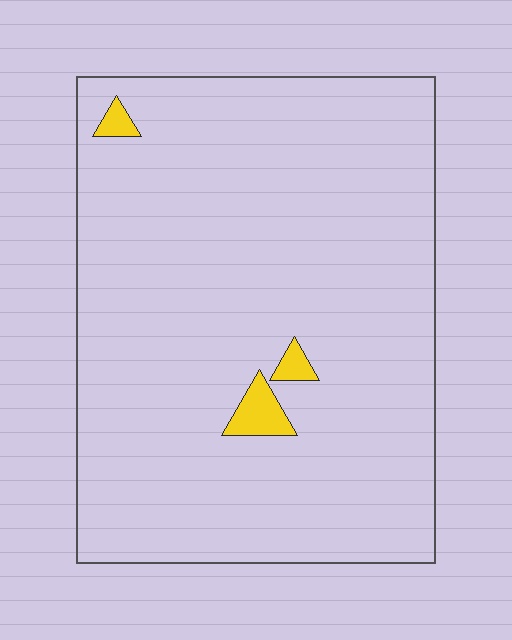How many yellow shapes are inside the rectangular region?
3.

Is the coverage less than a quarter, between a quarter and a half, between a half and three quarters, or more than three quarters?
Less than a quarter.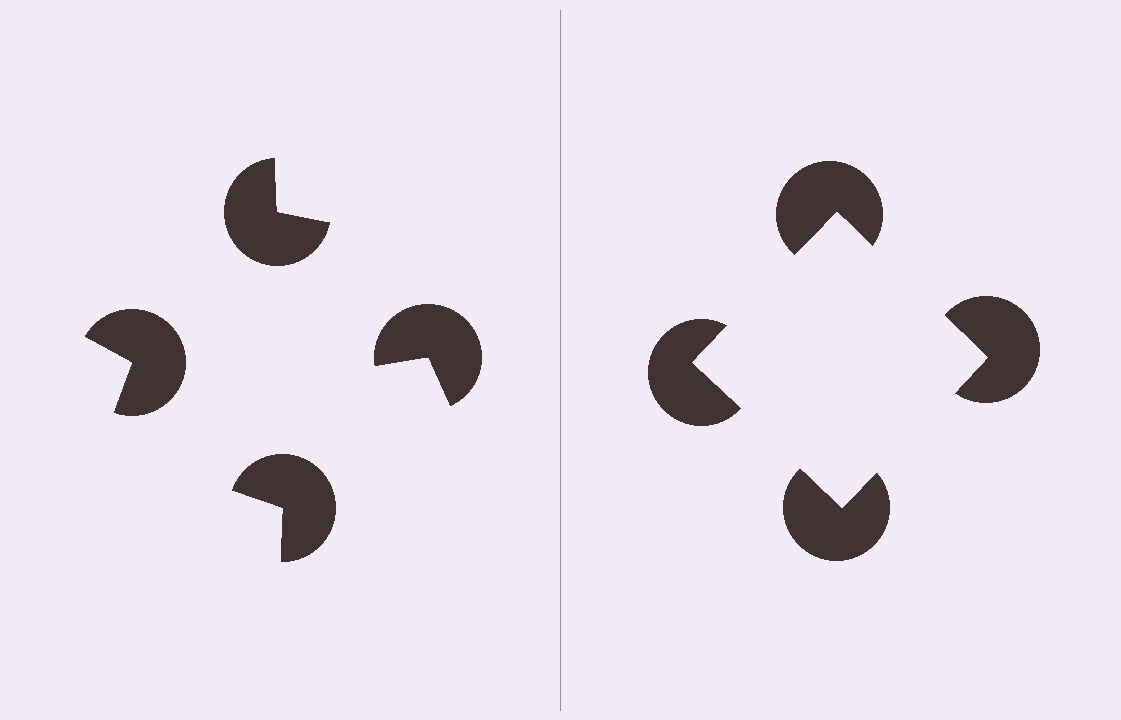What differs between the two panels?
The pac-man discs are positioned identically on both sides; only the wedge orientations differ. On the right they align to a square; on the left they are misaligned.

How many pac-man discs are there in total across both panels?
8 — 4 on each side.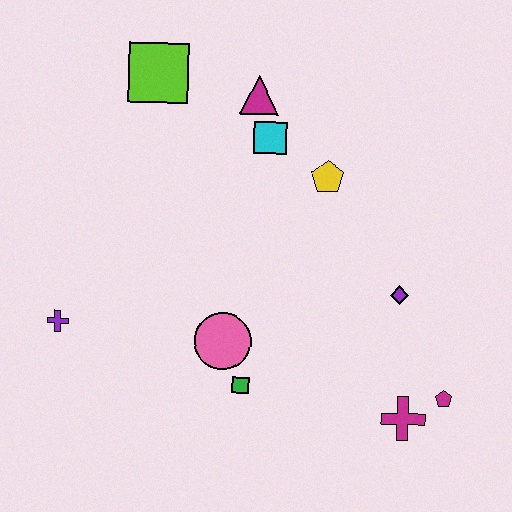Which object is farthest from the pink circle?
The lime square is farthest from the pink circle.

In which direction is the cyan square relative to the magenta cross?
The cyan square is above the magenta cross.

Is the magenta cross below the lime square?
Yes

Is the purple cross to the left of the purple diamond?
Yes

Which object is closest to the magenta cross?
The magenta pentagon is closest to the magenta cross.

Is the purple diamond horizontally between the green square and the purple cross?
No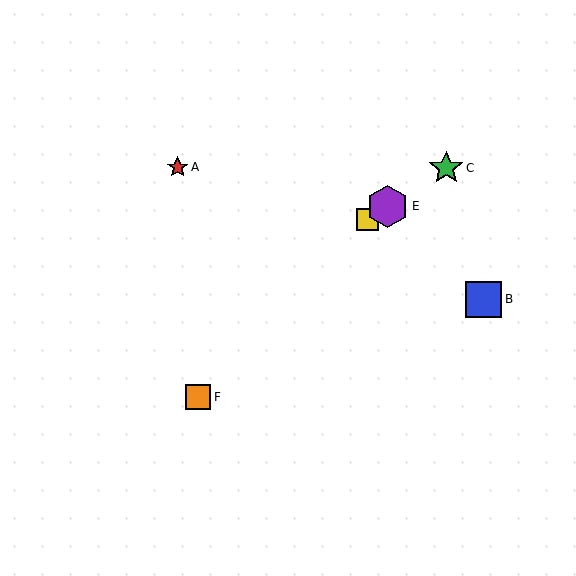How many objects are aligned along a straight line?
3 objects (C, D, E) are aligned along a straight line.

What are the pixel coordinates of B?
Object B is at (484, 299).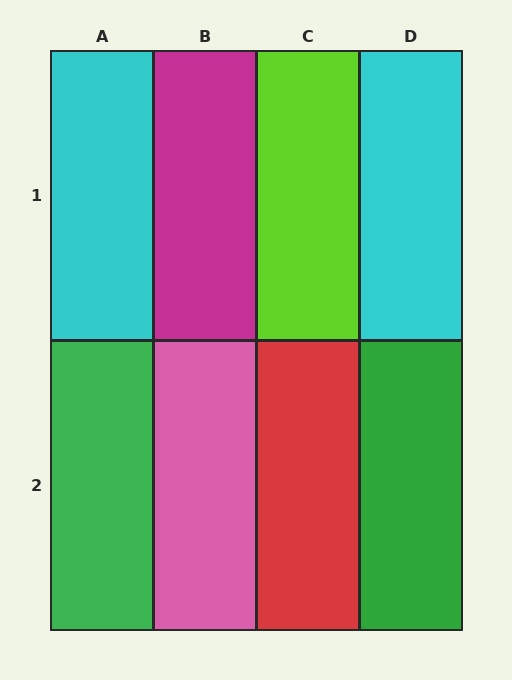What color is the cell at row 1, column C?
Lime.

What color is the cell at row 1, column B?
Magenta.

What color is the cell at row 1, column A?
Cyan.